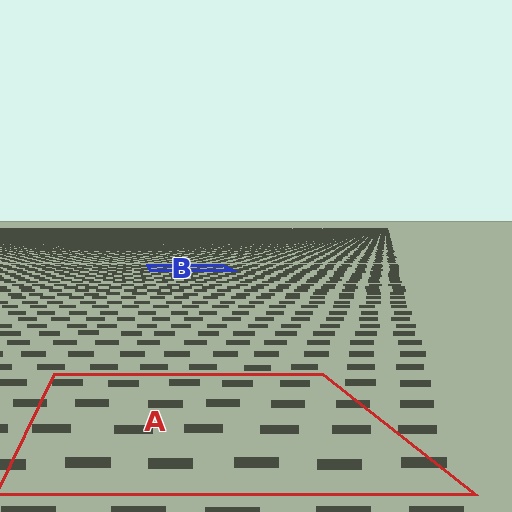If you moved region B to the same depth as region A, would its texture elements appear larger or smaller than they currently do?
They would appear larger. At a closer depth, the same texture elements are projected at a bigger on-screen size.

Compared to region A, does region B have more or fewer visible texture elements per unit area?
Region B has more texture elements per unit area — they are packed more densely because it is farther away.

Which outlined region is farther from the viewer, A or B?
Region B is farther from the viewer — the texture elements inside it appear smaller and more densely packed.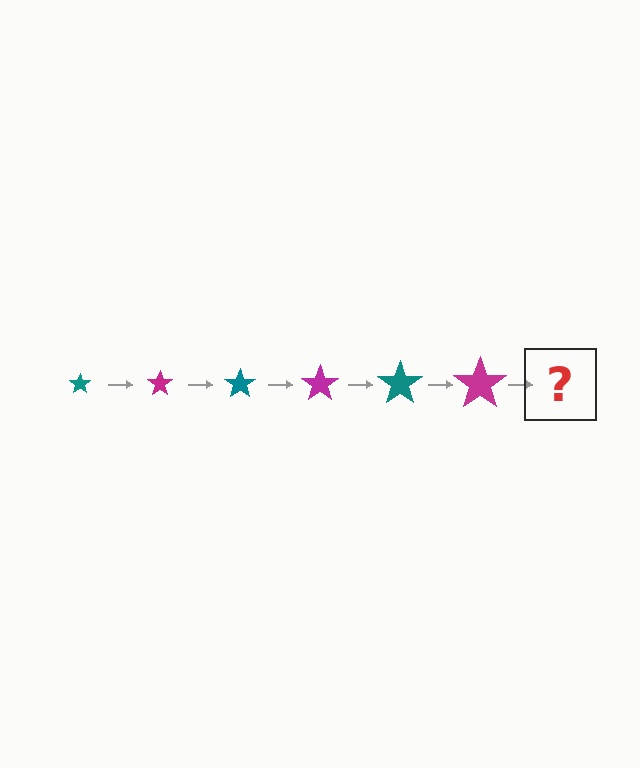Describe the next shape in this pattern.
It should be a teal star, larger than the previous one.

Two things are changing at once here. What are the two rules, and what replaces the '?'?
The two rules are that the star grows larger each step and the color cycles through teal and magenta. The '?' should be a teal star, larger than the previous one.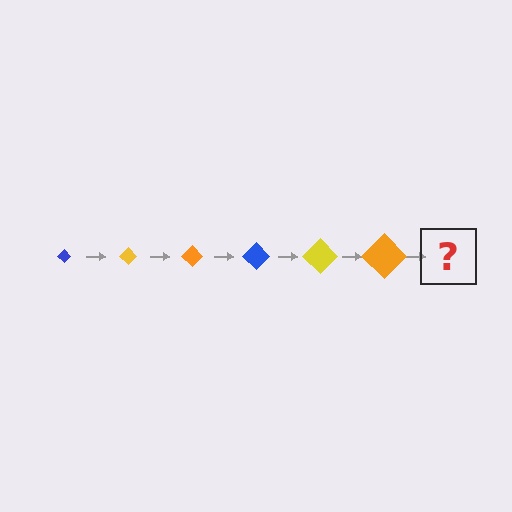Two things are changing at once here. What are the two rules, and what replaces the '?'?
The two rules are that the diamond grows larger each step and the color cycles through blue, yellow, and orange. The '?' should be a blue diamond, larger than the previous one.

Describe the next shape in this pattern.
It should be a blue diamond, larger than the previous one.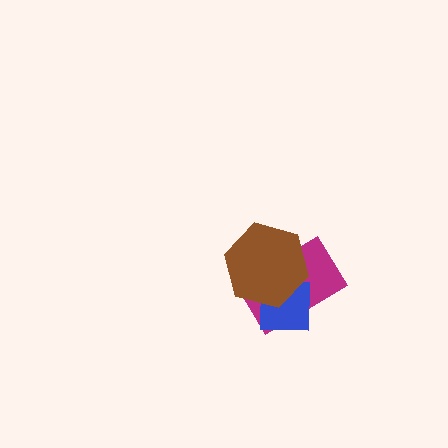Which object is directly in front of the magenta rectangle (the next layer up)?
The blue square is directly in front of the magenta rectangle.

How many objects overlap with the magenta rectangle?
2 objects overlap with the magenta rectangle.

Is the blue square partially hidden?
Yes, it is partially covered by another shape.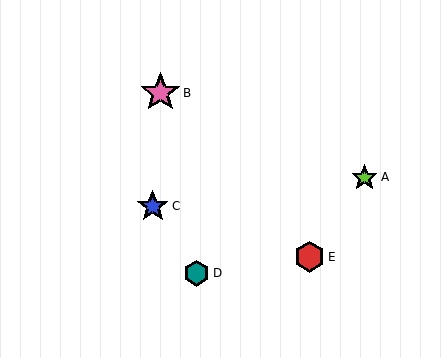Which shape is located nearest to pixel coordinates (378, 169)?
The lime star (labeled A) at (364, 178) is nearest to that location.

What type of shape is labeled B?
Shape B is a pink star.